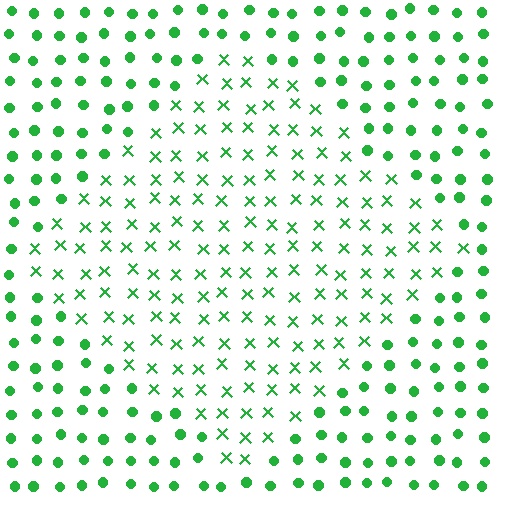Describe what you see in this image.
The image is filled with small green elements arranged in a uniform grid. A diamond-shaped region contains X marks, while the surrounding area contains circles. The boundary is defined purely by the change in element shape.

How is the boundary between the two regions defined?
The boundary is defined by a change in element shape: X marks inside vs. circles outside. All elements share the same color and spacing.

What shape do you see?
I see a diamond.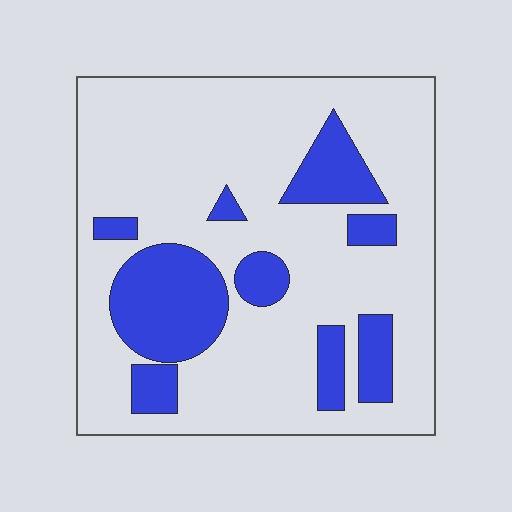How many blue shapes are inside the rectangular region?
9.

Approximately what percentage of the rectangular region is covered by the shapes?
Approximately 25%.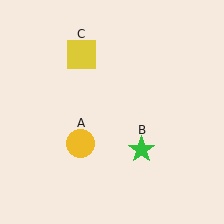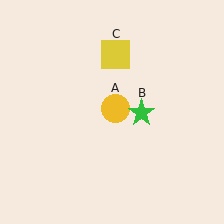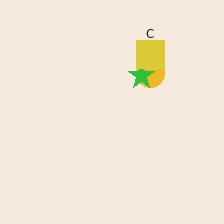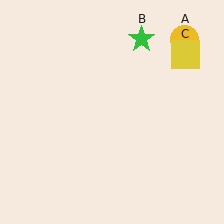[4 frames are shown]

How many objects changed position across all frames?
3 objects changed position: yellow circle (object A), green star (object B), yellow square (object C).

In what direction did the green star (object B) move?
The green star (object B) moved up.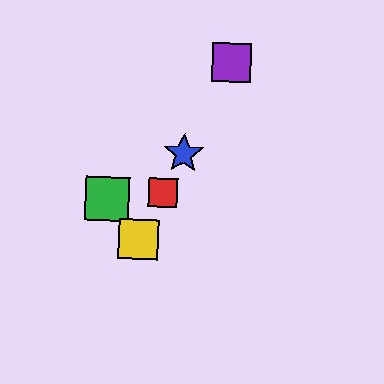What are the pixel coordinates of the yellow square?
The yellow square is at (138, 240).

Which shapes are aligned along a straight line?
The red square, the blue star, the yellow square, the purple square are aligned along a straight line.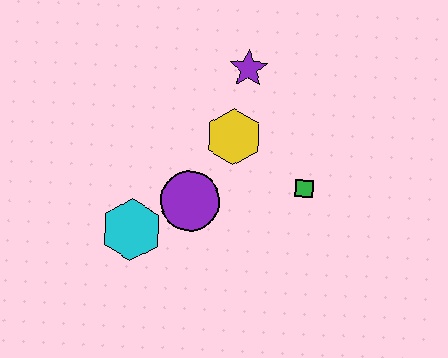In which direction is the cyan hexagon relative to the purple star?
The cyan hexagon is below the purple star.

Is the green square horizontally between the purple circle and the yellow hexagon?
No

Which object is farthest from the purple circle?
The purple star is farthest from the purple circle.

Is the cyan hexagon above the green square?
No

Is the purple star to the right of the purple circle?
Yes